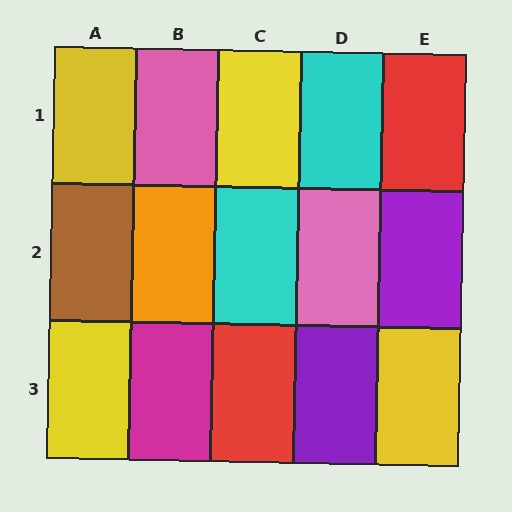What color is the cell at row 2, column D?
Pink.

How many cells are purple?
2 cells are purple.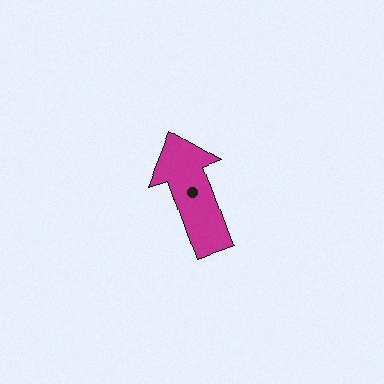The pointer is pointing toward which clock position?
Roughly 11 o'clock.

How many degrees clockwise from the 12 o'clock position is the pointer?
Approximately 340 degrees.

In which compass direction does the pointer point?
North.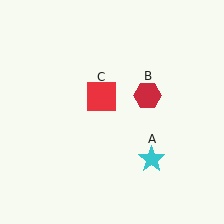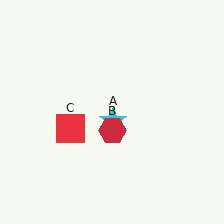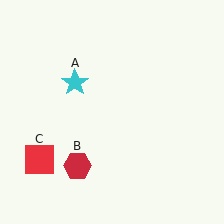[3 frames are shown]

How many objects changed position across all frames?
3 objects changed position: cyan star (object A), red hexagon (object B), red square (object C).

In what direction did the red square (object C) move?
The red square (object C) moved down and to the left.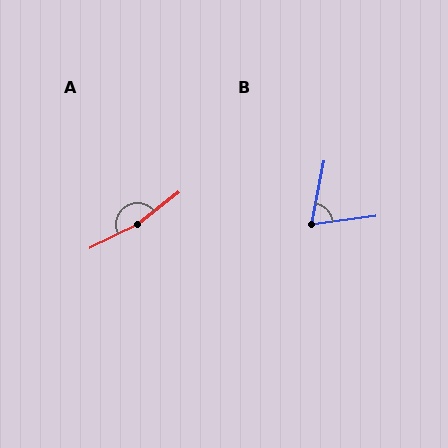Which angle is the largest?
A, at approximately 168 degrees.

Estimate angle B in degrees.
Approximately 72 degrees.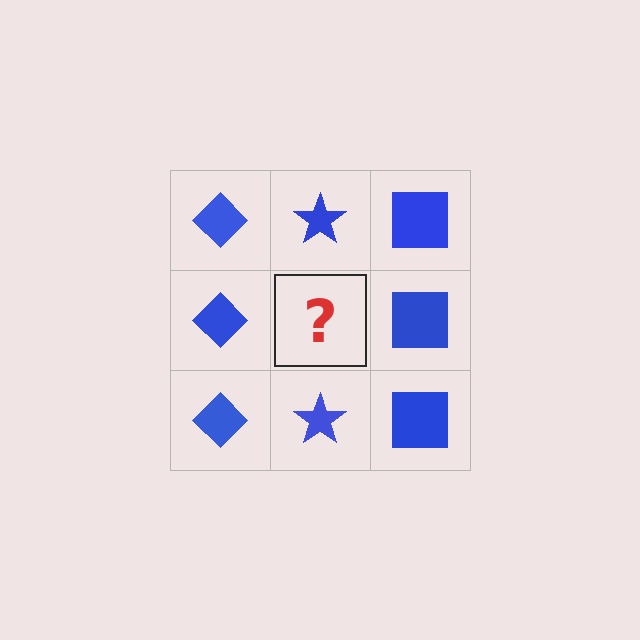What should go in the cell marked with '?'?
The missing cell should contain a blue star.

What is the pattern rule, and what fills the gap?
The rule is that each column has a consistent shape. The gap should be filled with a blue star.